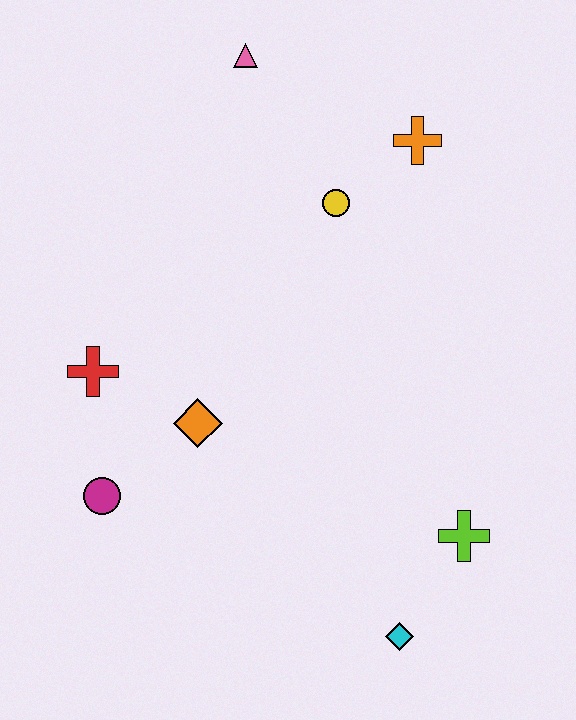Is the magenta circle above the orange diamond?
No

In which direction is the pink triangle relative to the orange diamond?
The pink triangle is above the orange diamond.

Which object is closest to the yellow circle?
The orange cross is closest to the yellow circle.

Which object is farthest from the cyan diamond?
The pink triangle is farthest from the cyan diamond.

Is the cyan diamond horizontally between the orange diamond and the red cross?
No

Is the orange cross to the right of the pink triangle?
Yes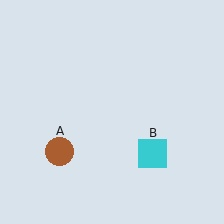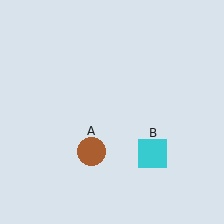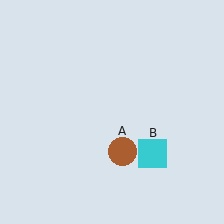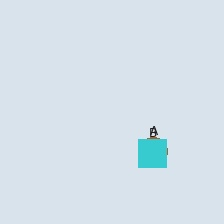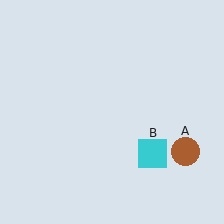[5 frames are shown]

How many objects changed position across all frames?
1 object changed position: brown circle (object A).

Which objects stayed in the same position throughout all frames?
Cyan square (object B) remained stationary.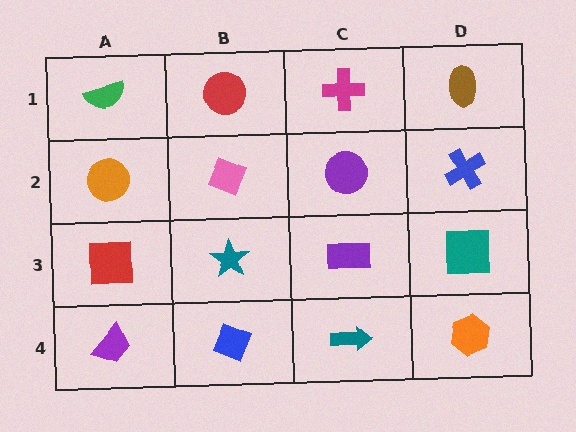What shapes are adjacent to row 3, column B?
A pink diamond (row 2, column B), a blue diamond (row 4, column B), a red square (row 3, column A), a purple rectangle (row 3, column C).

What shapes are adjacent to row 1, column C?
A purple circle (row 2, column C), a red circle (row 1, column B), a brown ellipse (row 1, column D).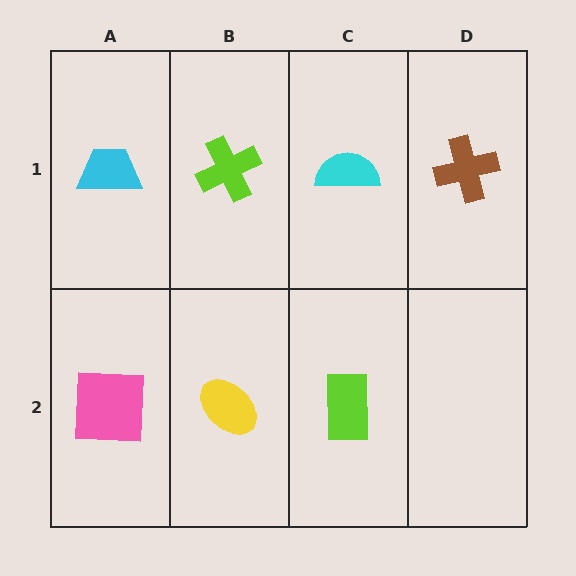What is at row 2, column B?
A yellow ellipse.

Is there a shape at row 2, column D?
No, that cell is empty.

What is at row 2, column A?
A pink square.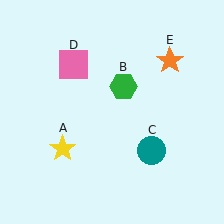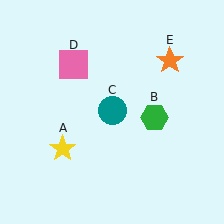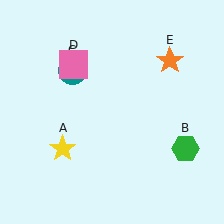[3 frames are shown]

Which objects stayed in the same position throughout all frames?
Yellow star (object A) and pink square (object D) and orange star (object E) remained stationary.